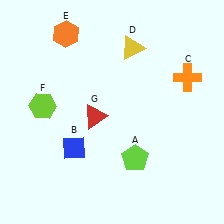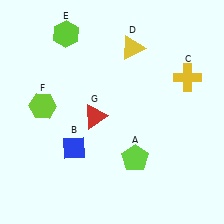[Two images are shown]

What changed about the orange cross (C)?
In Image 1, C is orange. In Image 2, it changed to yellow.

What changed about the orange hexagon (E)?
In Image 1, E is orange. In Image 2, it changed to lime.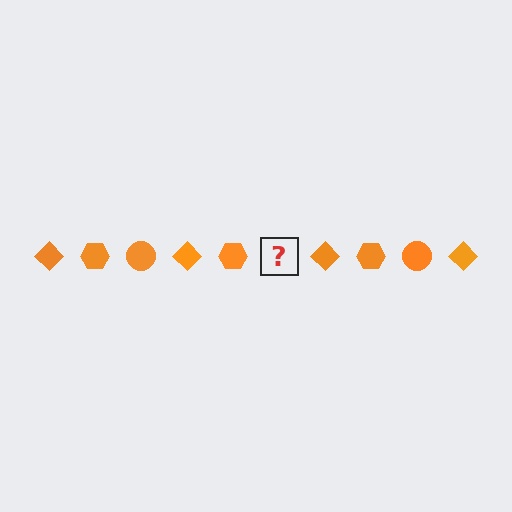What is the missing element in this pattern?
The missing element is an orange circle.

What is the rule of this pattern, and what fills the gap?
The rule is that the pattern cycles through diamond, hexagon, circle shapes in orange. The gap should be filled with an orange circle.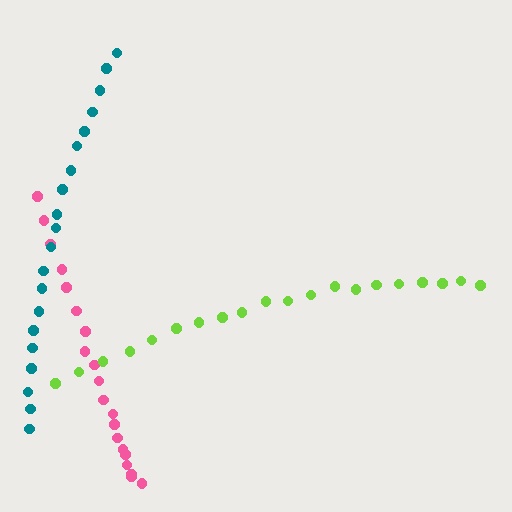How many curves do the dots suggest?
There are 3 distinct paths.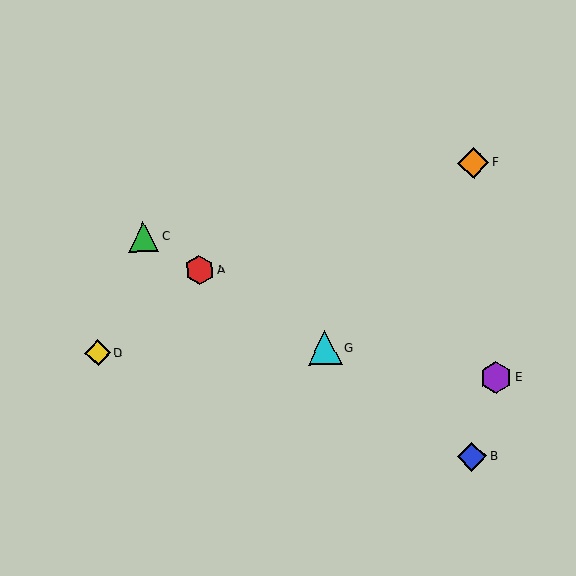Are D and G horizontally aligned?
Yes, both are at y≈353.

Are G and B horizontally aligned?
No, G is at y≈348 and B is at y≈457.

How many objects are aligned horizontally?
2 objects (D, G) are aligned horizontally.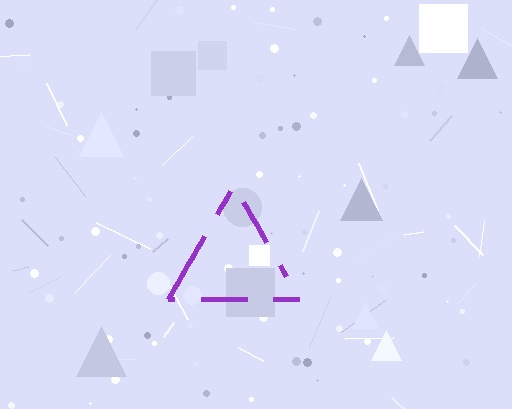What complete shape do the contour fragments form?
The contour fragments form a triangle.